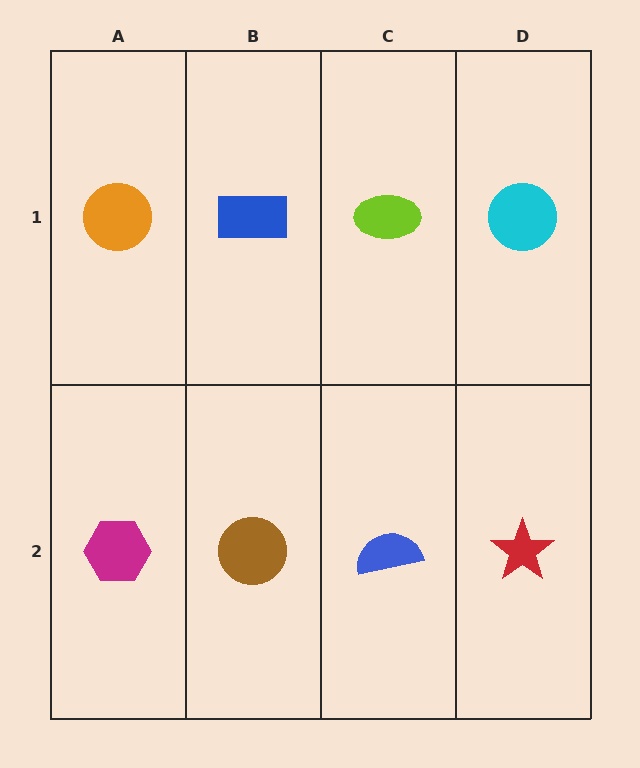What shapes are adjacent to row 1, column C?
A blue semicircle (row 2, column C), a blue rectangle (row 1, column B), a cyan circle (row 1, column D).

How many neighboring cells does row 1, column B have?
3.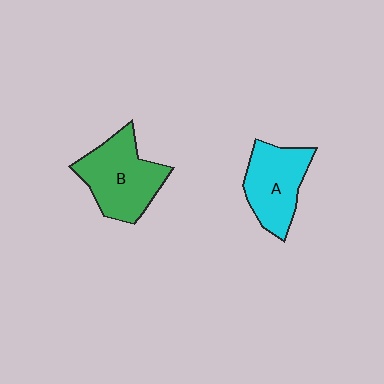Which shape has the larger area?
Shape B (green).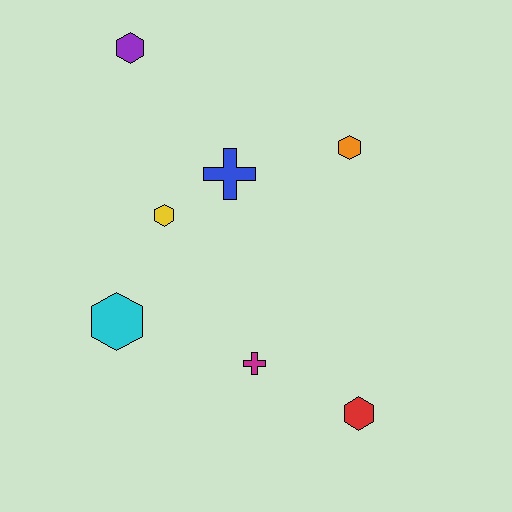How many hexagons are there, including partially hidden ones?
There are 5 hexagons.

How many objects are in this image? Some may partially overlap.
There are 7 objects.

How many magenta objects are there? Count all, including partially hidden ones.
There is 1 magenta object.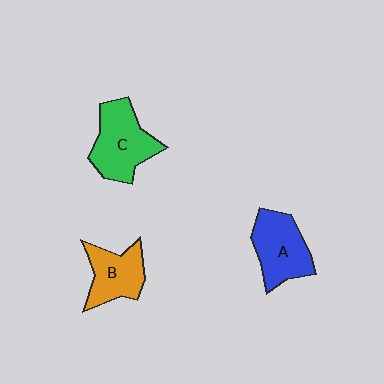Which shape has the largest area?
Shape C (green).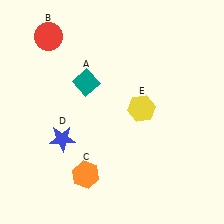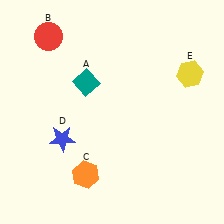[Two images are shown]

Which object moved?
The yellow hexagon (E) moved right.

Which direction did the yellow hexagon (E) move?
The yellow hexagon (E) moved right.